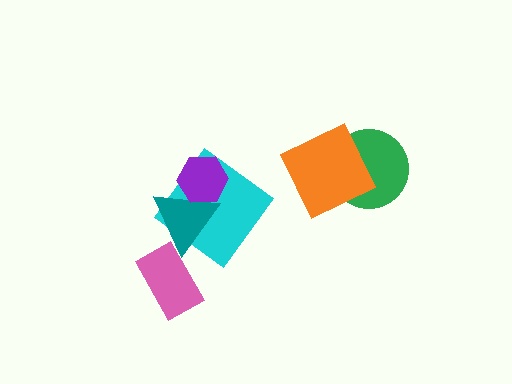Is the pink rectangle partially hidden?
No, no other shape covers it.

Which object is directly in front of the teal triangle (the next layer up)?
The pink rectangle is directly in front of the teal triangle.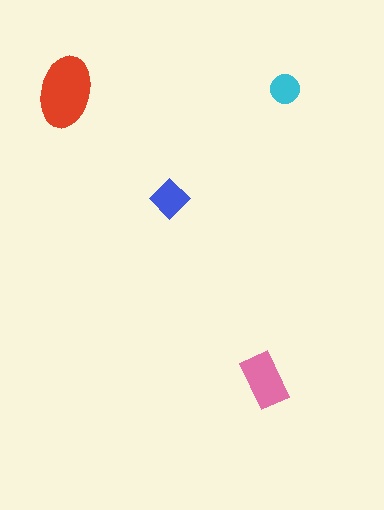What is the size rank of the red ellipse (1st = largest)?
1st.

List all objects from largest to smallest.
The red ellipse, the pink rectangle, the blue diamond, the cyan circle.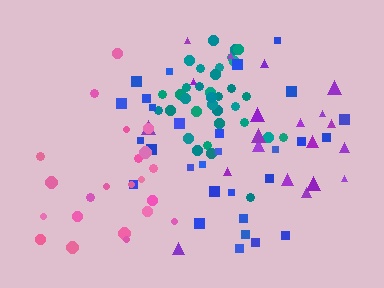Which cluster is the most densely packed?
Teal.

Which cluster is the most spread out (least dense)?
Purple.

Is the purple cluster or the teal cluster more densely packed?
Teal.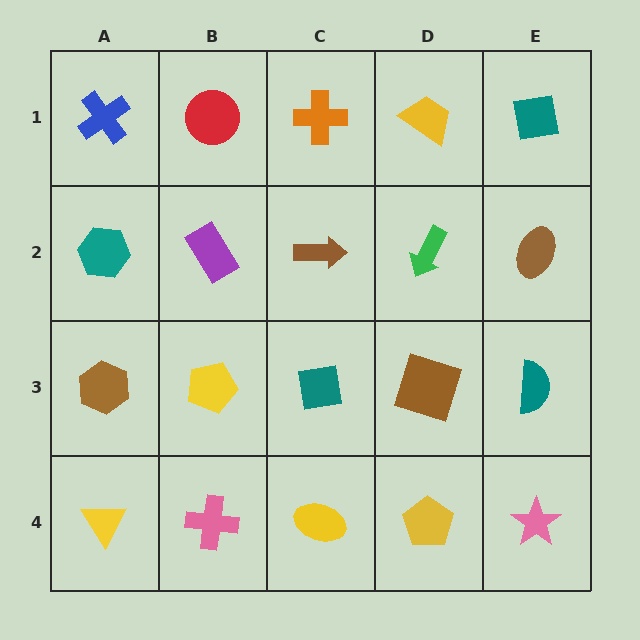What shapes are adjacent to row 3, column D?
A green arrow (row 2, column D), a yellow pentagon (row 4, column D), a teal square (row 3, column C), a teal semicircle (row 3, column E).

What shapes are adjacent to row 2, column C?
An orange cross (row 1, column C), a teal square (row 3, column C), a purple rectangle (row 2, column B), a green arrow (row 2, column D).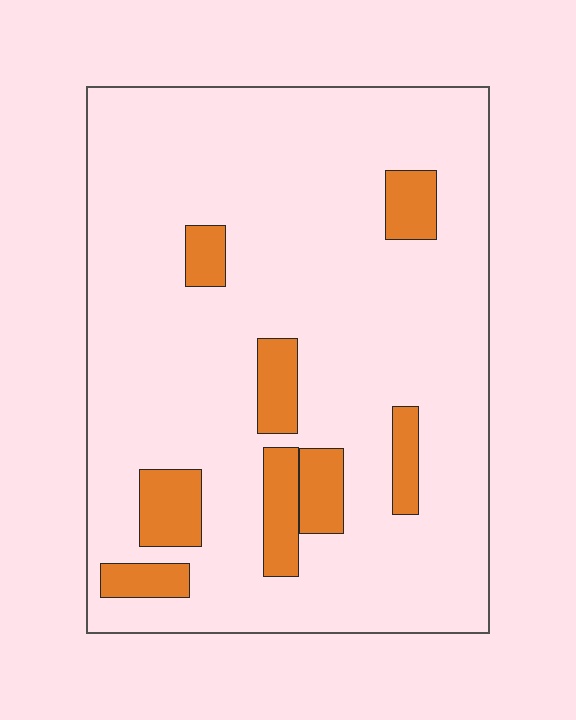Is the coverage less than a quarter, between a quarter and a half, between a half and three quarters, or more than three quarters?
Less than a quarter.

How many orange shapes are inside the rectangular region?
8.